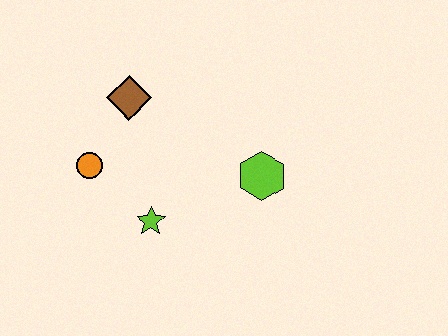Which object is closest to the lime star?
The orange circle is closest to the lime star.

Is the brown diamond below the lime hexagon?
No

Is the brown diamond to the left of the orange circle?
No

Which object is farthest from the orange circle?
The lime hexagon is farthest from the orange circle.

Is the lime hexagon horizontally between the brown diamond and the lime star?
No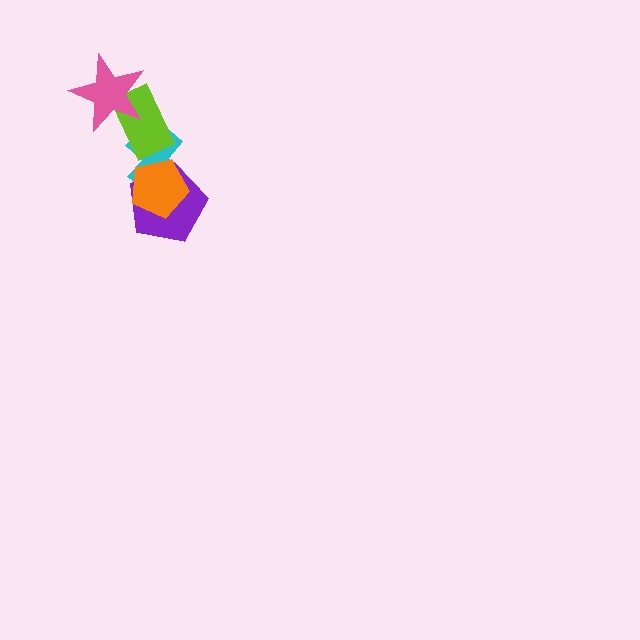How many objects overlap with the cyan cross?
3 objects overlap with the cyan cross.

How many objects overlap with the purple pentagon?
2 objects overlap with the purple pentagon.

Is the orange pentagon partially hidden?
No, no other shape covers it.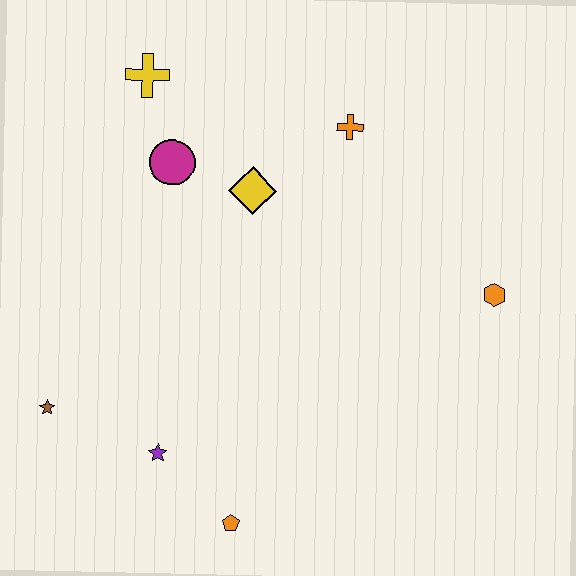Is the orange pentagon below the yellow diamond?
Yes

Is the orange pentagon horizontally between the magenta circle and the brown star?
No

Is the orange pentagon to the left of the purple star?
No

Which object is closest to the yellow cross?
The magenta circle is closest to the yellow cross.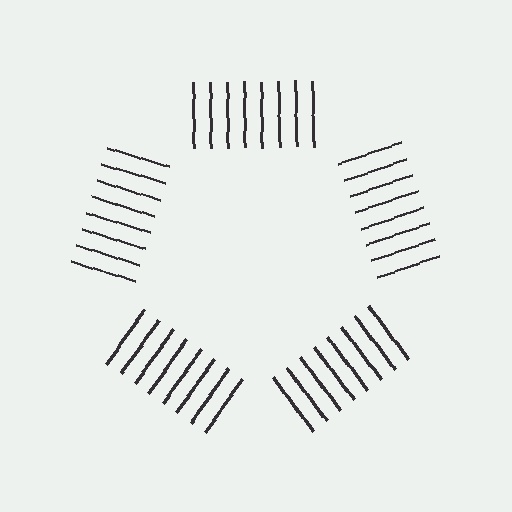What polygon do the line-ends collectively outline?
An illusory pentagon — the line segments terminate on its edges but no continuous stroke is drawn.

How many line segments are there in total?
40 — 8 along each of the 5 edges.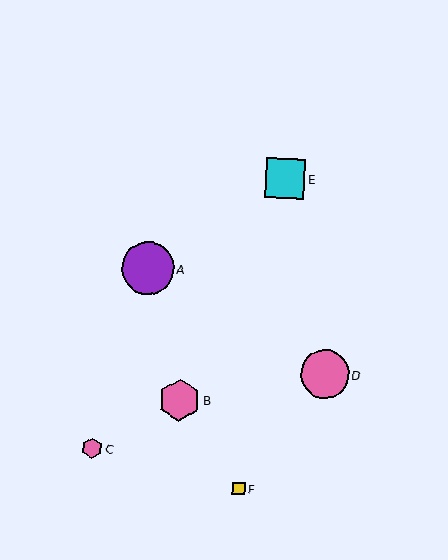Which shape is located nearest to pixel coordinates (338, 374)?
The pink circle (labeled D) at (325, 374) is nearest to that location.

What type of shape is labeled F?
Shape F is a yellow square.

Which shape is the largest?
The purple circle (labeled A) is the largest.